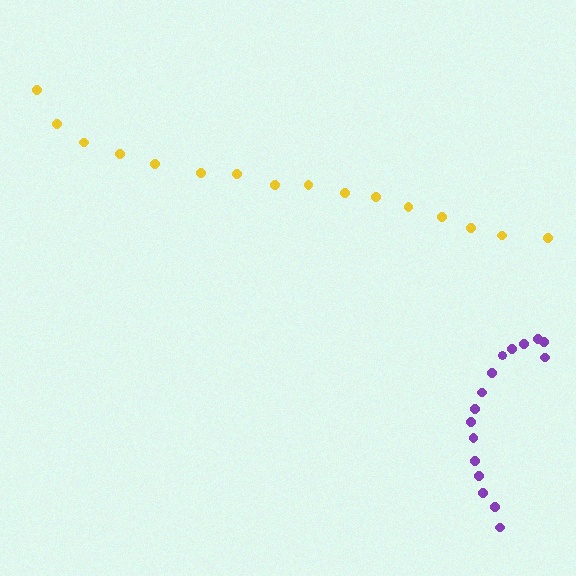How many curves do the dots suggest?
There are 2 distinct paths.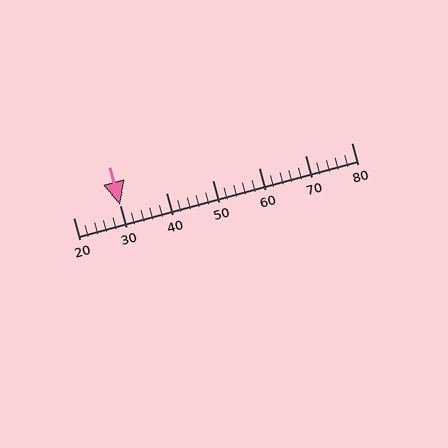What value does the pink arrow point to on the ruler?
The pink arrow points to approximately 30.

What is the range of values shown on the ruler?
The ruler shows values from 20 to 80.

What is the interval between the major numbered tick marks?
The major tick marks are spaced 10 units apart.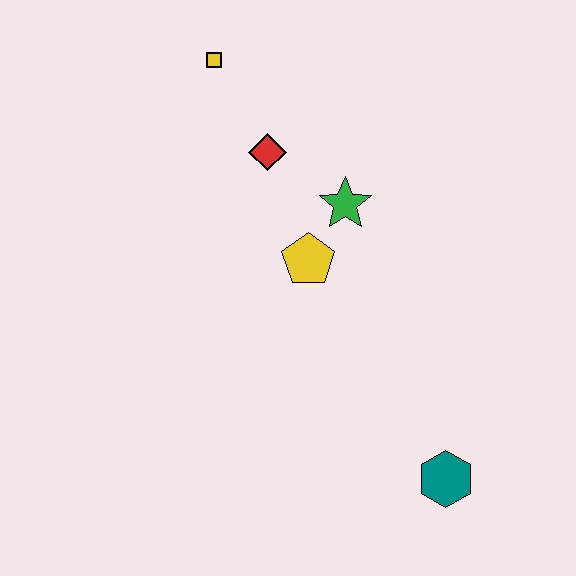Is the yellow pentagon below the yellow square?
Yes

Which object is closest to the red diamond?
The green star is closest to the red diamond.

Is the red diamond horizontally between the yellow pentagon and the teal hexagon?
No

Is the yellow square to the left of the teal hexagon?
Yes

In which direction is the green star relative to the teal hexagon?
The green star is above the teal hexagon.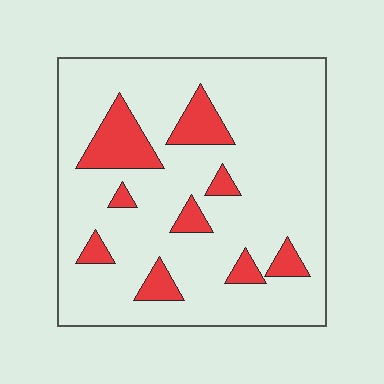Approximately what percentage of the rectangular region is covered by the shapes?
Approximately 15%.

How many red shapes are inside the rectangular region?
9.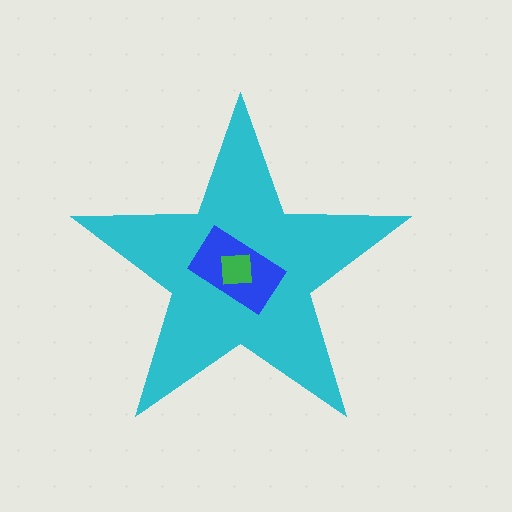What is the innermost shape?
The green square.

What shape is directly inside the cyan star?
The blue rectangle.